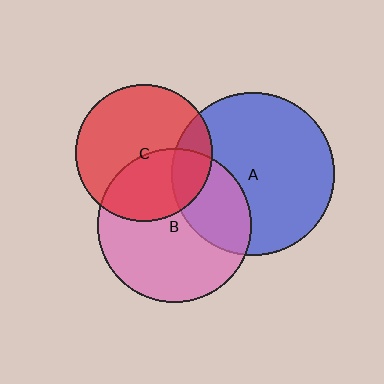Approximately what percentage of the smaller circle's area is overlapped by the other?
Approximately 30%.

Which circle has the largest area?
Circle A (blue).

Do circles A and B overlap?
Yes.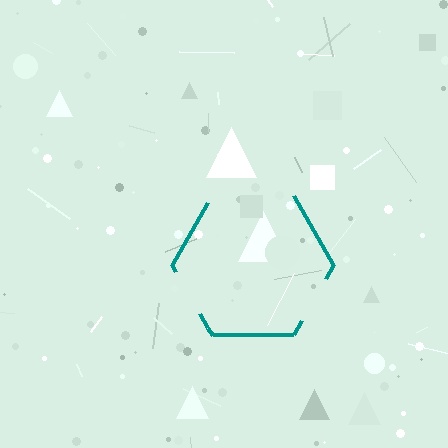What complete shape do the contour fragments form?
The contour fragments form a hexagon.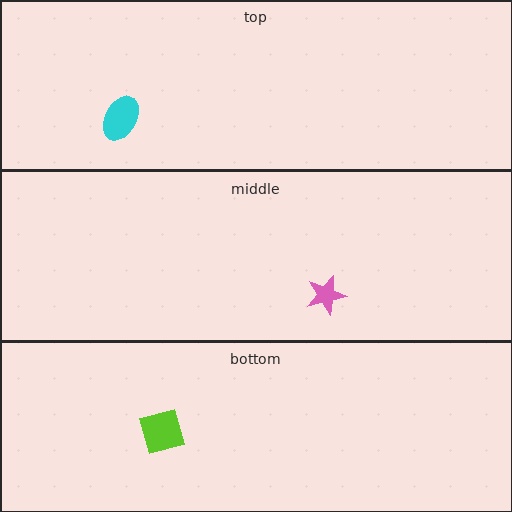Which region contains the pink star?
The middle region.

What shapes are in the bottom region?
The lime diamond.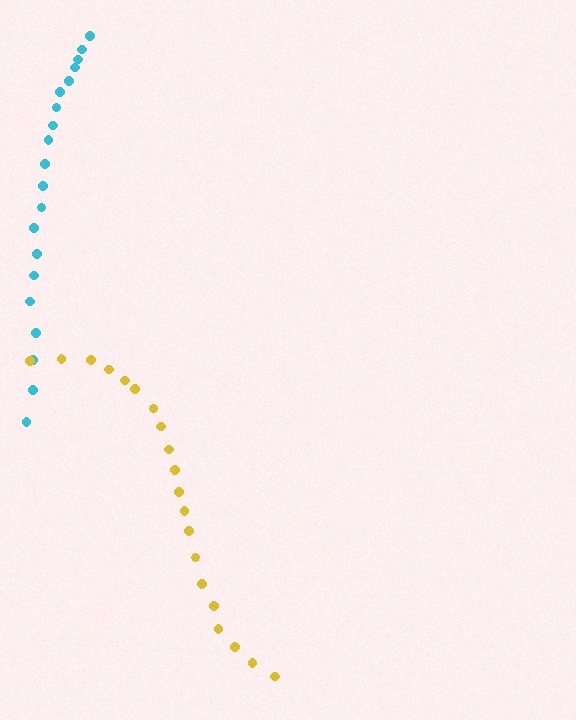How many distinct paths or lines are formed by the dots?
There are 2 distinct paths.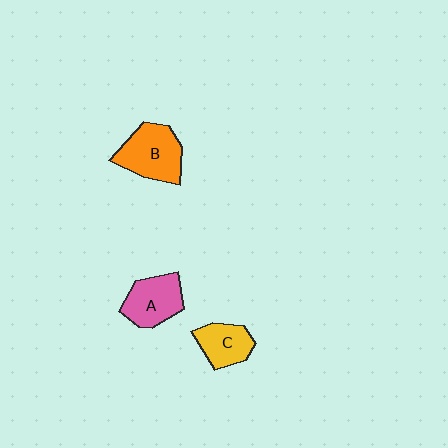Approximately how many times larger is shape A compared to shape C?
Approximately 1.3 times.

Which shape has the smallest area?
Shape C (yellow).